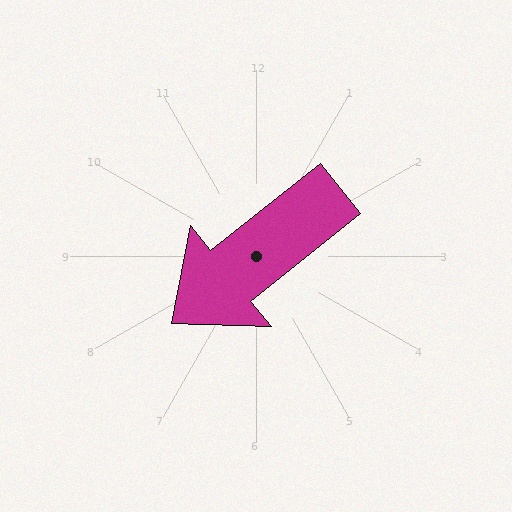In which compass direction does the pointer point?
Southwest.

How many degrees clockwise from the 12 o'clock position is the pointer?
Approximately 231 degrees.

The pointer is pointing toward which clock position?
Roughly 8 o'clock.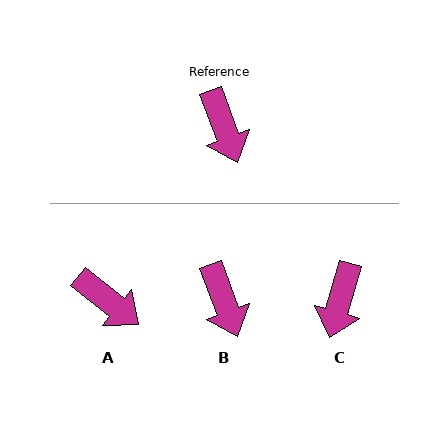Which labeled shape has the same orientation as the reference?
B.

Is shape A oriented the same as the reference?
No, it is off by about 30 degrees.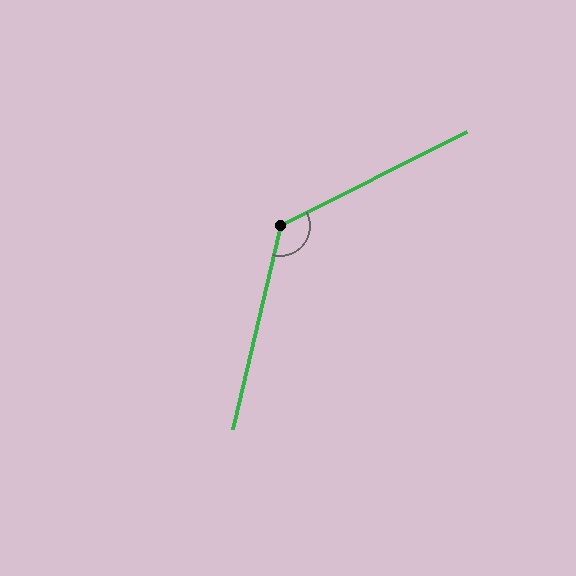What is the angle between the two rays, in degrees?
Approximately 130 degrees.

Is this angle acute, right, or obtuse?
It is obtuse.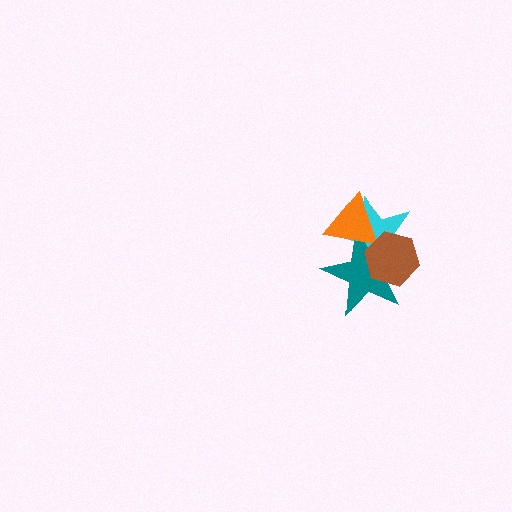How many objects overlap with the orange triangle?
3 objects overlap with the orange triangle.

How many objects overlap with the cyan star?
3 objects overlap with the cyan star.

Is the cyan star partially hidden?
Yes, it is partially covered by another shape.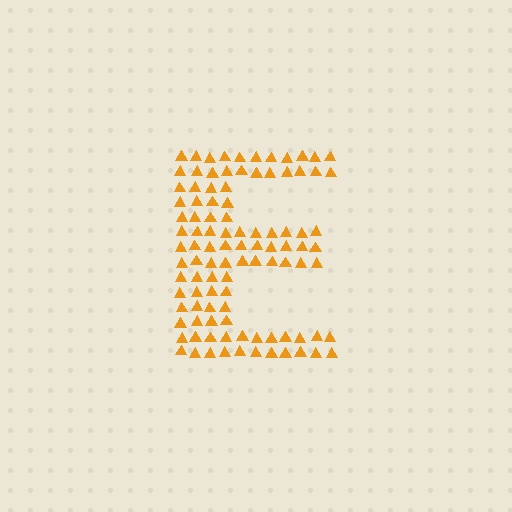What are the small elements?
The small elements are triangles.